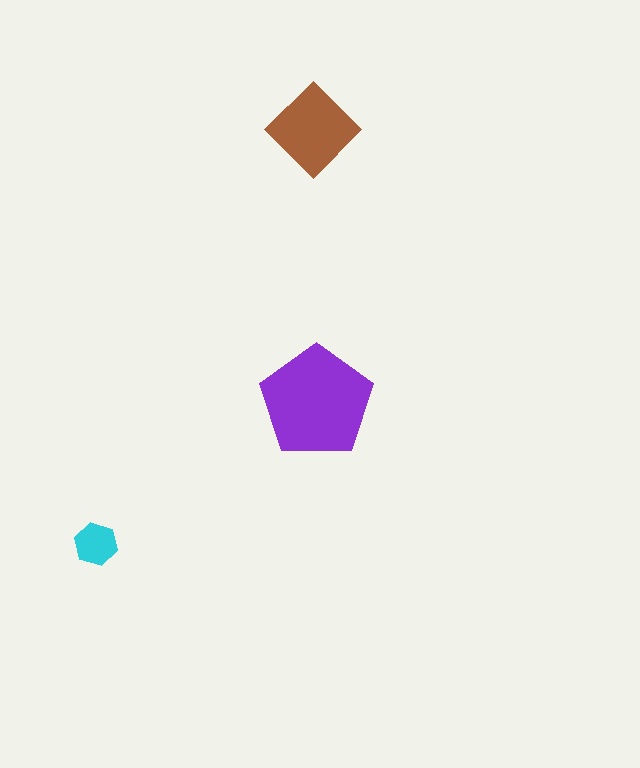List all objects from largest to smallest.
The purple pentagon, the brown diamond, the cyan hexagon.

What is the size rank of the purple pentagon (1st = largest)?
1st.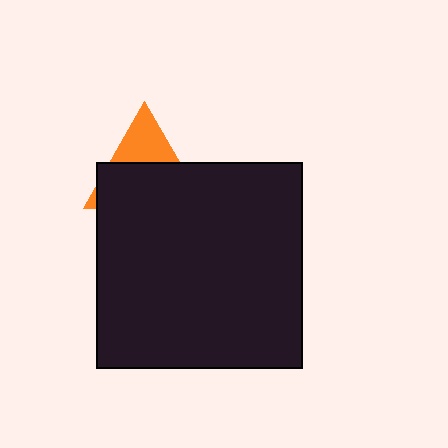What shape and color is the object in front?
The object in front is a black square.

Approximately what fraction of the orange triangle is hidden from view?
Roughly 66% of the orange triangle is hidden behind the black square.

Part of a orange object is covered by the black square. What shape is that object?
It is a triangle.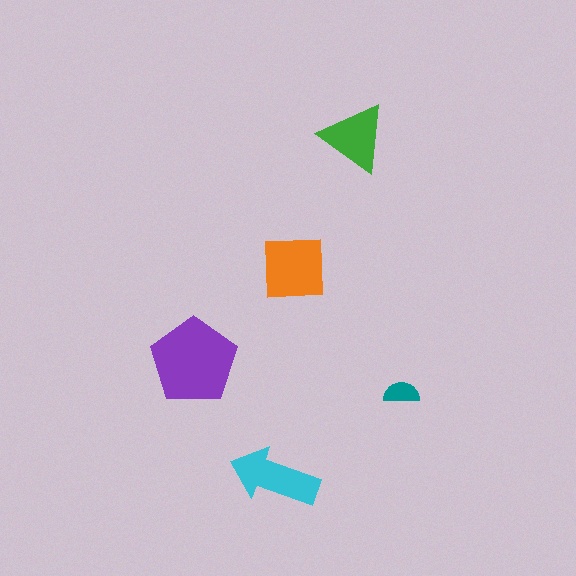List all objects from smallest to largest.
The teal semicircle, the green triangle, the cyan arrow, the orange square, the purple pentagon.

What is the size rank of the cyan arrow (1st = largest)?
3rd.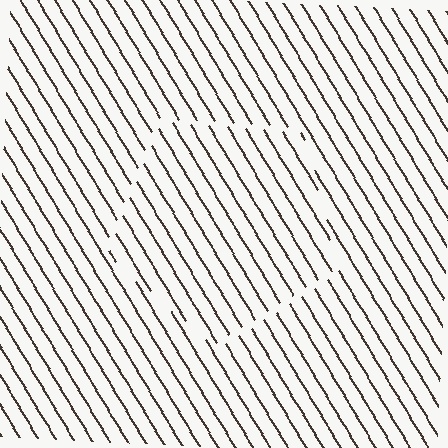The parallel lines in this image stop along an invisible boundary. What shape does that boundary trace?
An illusory pentagon. The interior of the shape contains the same grating, shifted by half a period — the contour is defined by the phase discontinuity where line-ends from the inner and outer gratings abut.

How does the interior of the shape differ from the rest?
The interior of the shape contains the same grating, shifted by half a period — the contour is defined by the phase discontinuity where line-ends from the inner and outer gratings abut.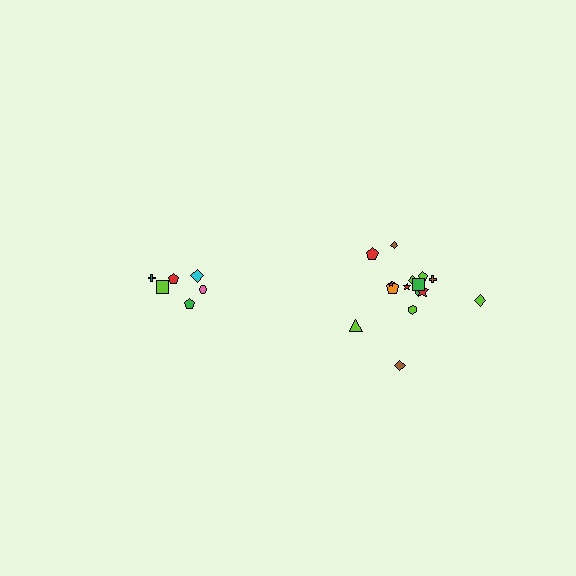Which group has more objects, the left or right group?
The right group.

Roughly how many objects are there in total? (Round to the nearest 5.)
Roughly 20 objects in total.